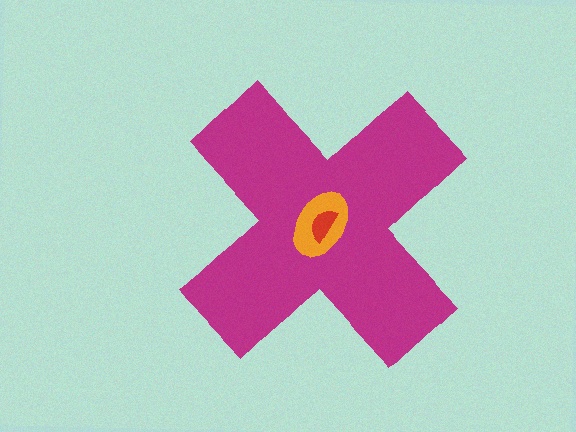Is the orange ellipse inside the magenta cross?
Yes.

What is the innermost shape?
The red semicircle.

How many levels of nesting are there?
3.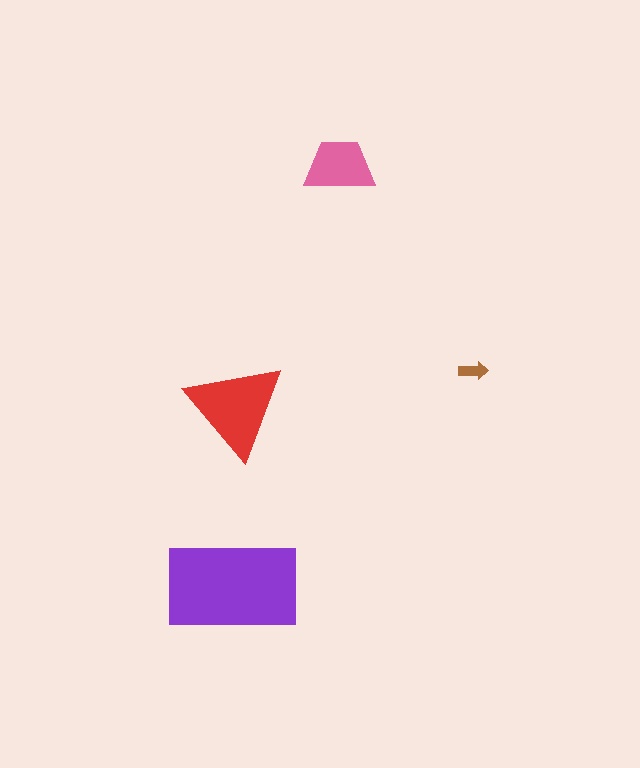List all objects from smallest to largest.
The brown arrow, the pink trapezoid, the red triangle, the purple rectangle.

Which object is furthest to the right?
The brown arrow is rightmost.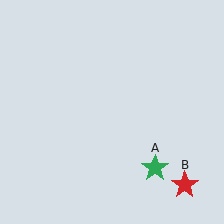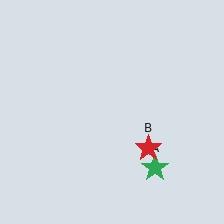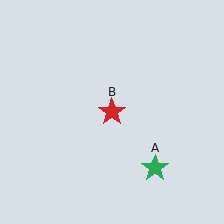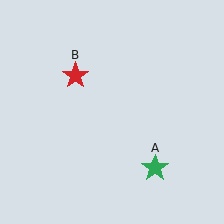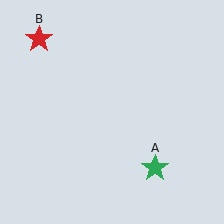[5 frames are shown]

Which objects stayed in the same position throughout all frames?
Green star (object A) remained stationary.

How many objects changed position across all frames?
1 object changed position: red star (object B).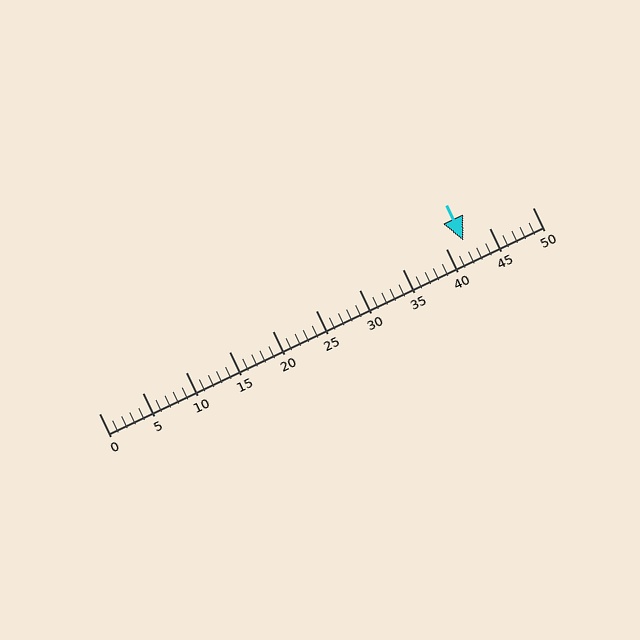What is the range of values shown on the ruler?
The ruler shows values from 0 to 50.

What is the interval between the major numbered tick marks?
The major tick marks are spaced 5 units apart.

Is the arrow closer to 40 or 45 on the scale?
The arrow is closer to 40.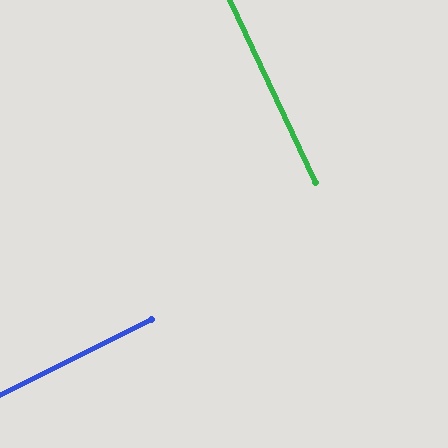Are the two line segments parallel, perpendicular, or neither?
Perpendicular — they meet at approximately 89°.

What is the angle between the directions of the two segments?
Approximately 89 degrees.